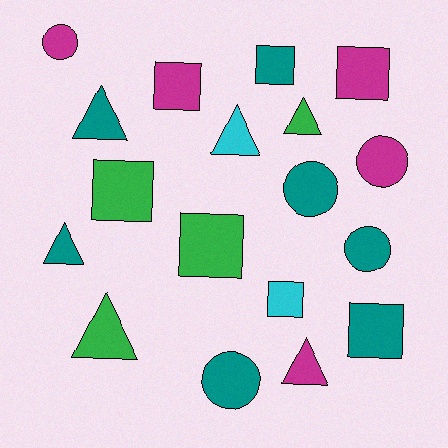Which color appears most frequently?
Teal, with 7 objects.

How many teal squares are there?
There are 2 teal squares.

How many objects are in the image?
There are 18 objects.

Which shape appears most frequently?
Square, with 7 objects.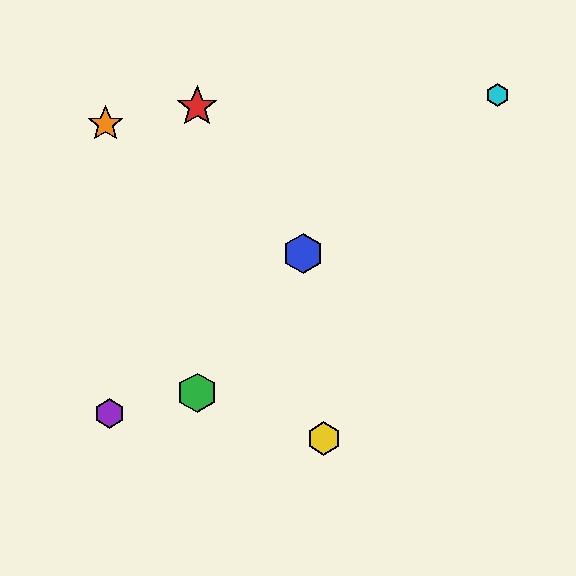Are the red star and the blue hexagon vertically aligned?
No, the red star is at x≈197 and the blue hexagon is at x≈303.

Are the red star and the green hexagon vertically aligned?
Yes, both are at x≈197.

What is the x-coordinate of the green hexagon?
The green hexagon is at x≈197.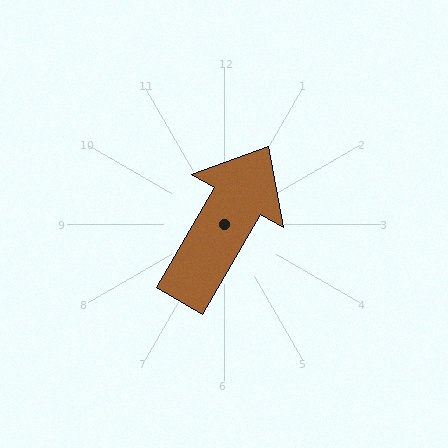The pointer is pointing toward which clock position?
Roughly 1 o'clock.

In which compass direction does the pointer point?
Northeast.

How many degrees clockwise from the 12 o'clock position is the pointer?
Approximately 30 degrees.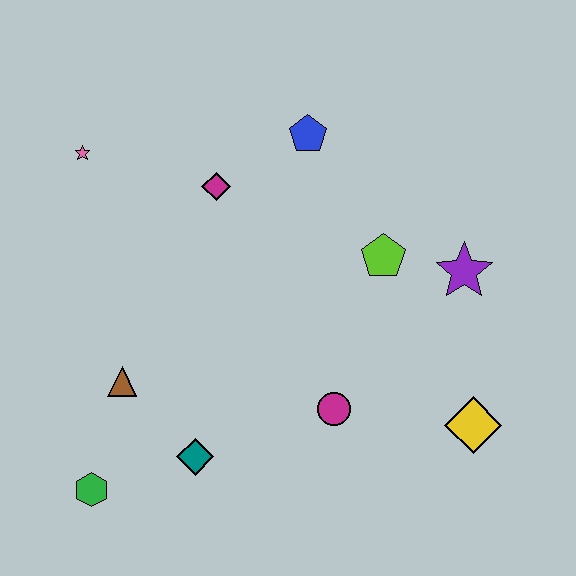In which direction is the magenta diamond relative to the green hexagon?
The magenta diamond is above the green hexagon.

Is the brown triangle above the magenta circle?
Yes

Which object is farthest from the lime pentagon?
The green hexagon is farthest from the lime pentagon.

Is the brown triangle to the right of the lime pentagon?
No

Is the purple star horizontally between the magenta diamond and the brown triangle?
No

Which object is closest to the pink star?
The magenta diamond is closest to the pink star.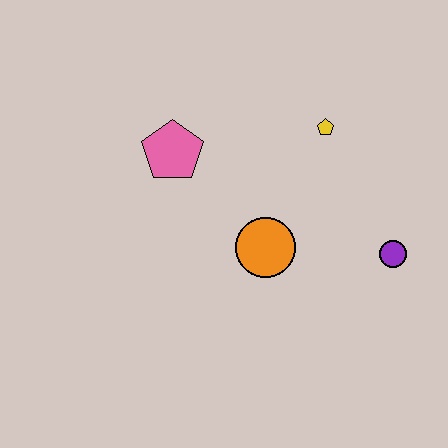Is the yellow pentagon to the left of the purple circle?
Yes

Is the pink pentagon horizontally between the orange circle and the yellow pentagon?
No